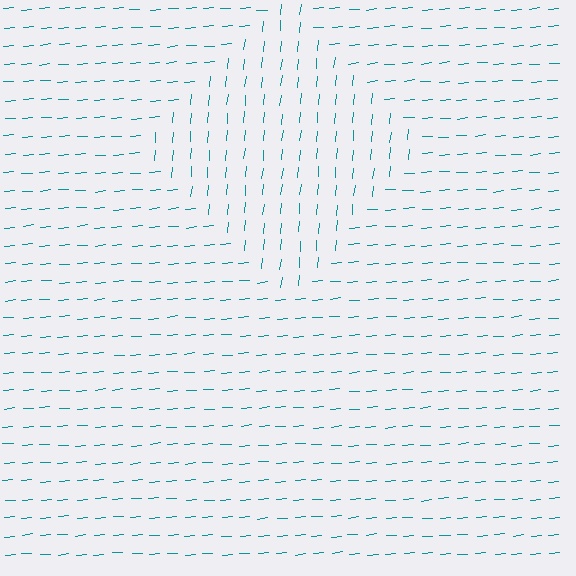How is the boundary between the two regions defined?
The boundary is defined purely by a change in line orientation (approximately 80 degrees difference). All lines are the same color and thickness.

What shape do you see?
I see a diamond.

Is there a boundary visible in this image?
Yes, there is a texture boundary formed by a change in line orientation.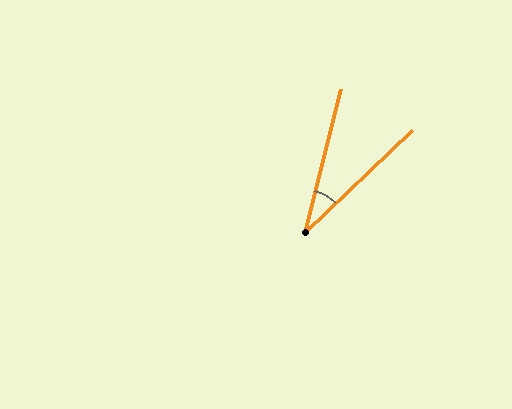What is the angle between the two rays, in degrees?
Approximately 32 degrees.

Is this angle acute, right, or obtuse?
It is acute.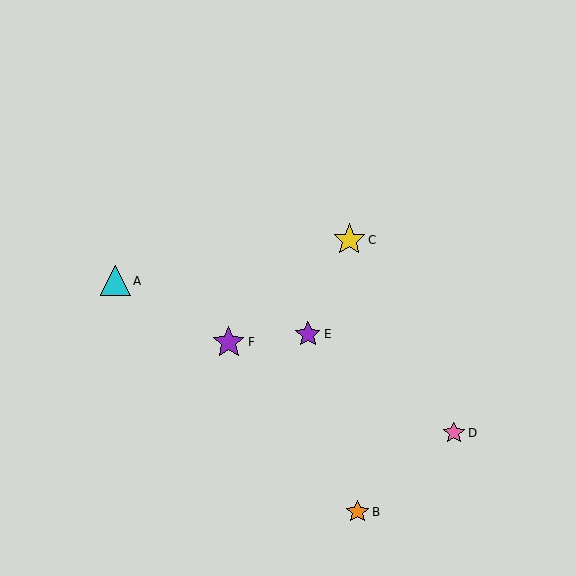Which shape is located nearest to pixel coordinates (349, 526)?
The orange star (labeled B) at (358, 512) is nearest to that location.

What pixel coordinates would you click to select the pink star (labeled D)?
Click at (454, 433) to select the pink star D.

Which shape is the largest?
The purple star (labeled F) is the largest.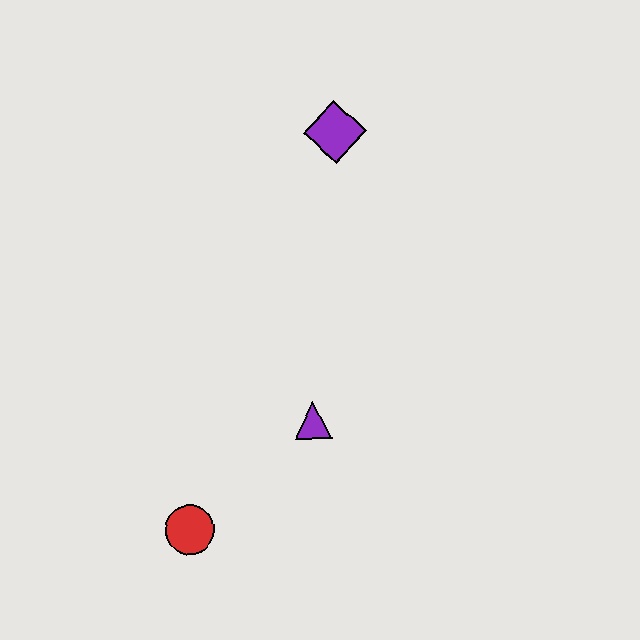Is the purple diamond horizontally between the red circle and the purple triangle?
No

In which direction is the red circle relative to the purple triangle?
The red circle is to the left of the purple triangle.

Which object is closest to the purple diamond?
The purple triangle is closest to the purple diamond.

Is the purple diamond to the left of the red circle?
No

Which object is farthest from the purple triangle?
The purple diamond is farthest from the purple triangle.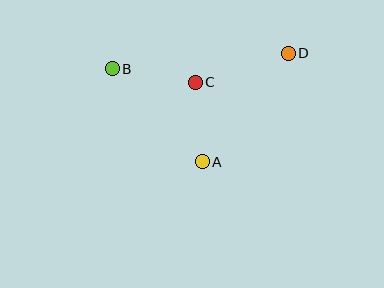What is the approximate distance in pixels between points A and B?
The distance between A and B is approximately 129 pixels.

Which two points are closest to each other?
Points A and C are closest to each other.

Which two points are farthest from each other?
Points B and D are farthest from each other.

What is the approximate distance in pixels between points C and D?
The distance between C and D is approximately 98 pixels.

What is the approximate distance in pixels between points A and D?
The distance between A and D is approximately 139 pixels.